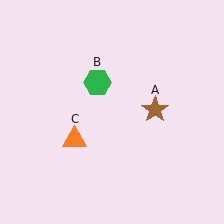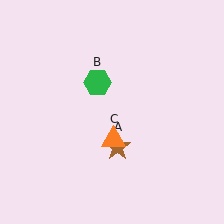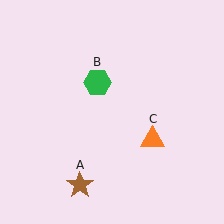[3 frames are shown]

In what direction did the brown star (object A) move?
The brown star (object A) moved down and to the left.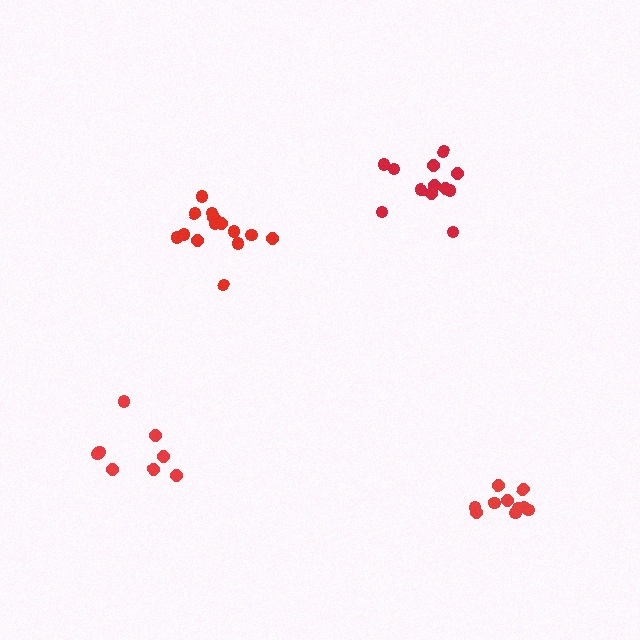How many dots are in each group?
Group 1: 14 dots, Group 2: 12 dots, Group 3: 10 dots, Group 4: 8 dots (44 total).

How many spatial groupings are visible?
There are 4 spatial groupings.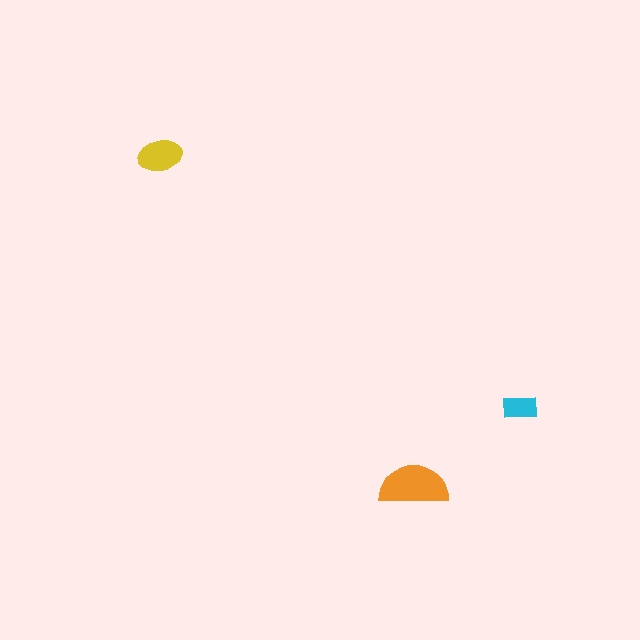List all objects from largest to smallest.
The orange semicircle, the yellow ellipse, the cyan rectangle.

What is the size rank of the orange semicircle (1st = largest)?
1st.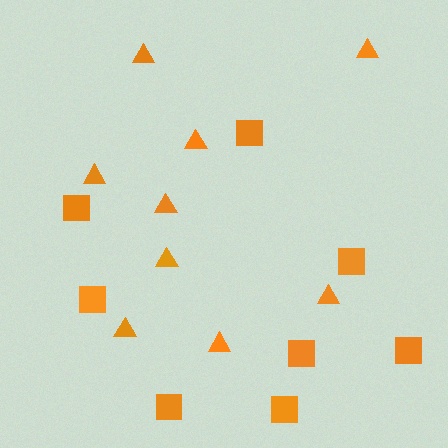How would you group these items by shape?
There are 2 groups: one group of squares (8) and one group of triangles (9).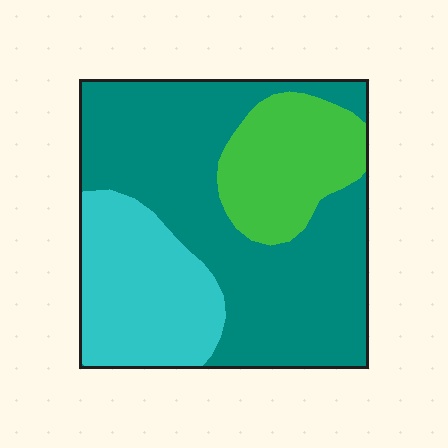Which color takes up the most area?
Teal, at roughly 55%.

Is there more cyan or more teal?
Teal.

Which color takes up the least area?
Green, at roughly 20%.